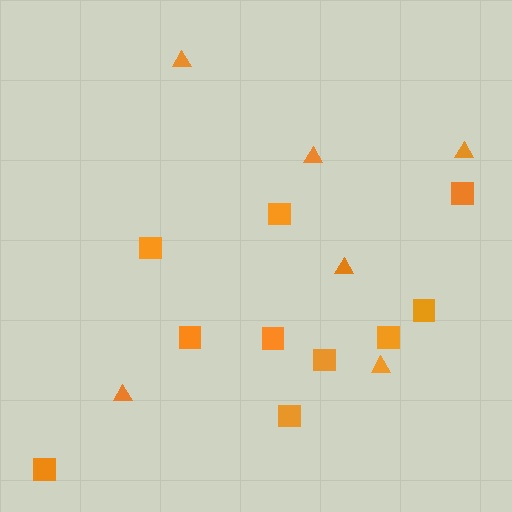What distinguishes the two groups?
There are 2 groups: one group of squares (10) and one group of triangles (6).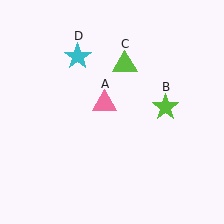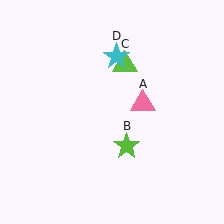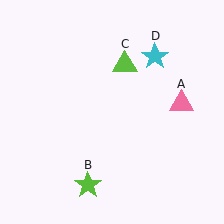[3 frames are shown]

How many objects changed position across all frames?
3 objects changed position: pink triangle (object A), lime star (object B), cyan star (object D).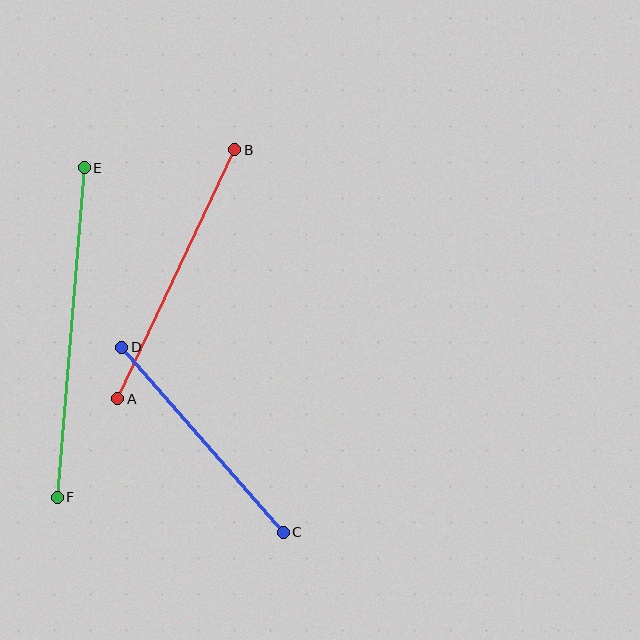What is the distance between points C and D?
The distance is approximately 245 pixels.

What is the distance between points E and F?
The distance is approximately 331 pixels.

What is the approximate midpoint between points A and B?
The midpoint is at approximately (176, 274) pixels.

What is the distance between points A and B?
The distance is approximately 275 pixels.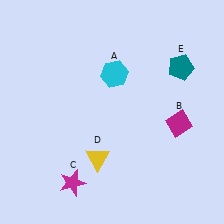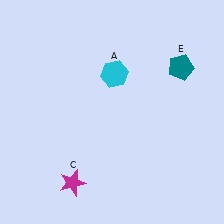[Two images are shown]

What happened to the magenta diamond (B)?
The magenta diamond (B) was removed in Image 2. It was in the bottom-right area of Image 1.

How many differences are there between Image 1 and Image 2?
There are 2 differences between the two images.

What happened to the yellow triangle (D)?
The yellow triangle (D) was removed in Image 2. It was in the bottom-left area of Image 1.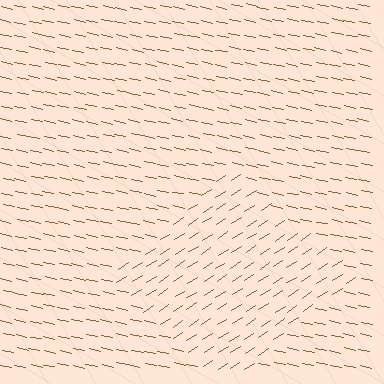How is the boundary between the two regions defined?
The boundary is defined purely by a change in line orientation (approximately 45 degrees difference). All lines are the same color and thickness.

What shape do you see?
I see a diamond.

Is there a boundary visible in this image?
Yes, there is a texture boundary formed by a change in line orientation.